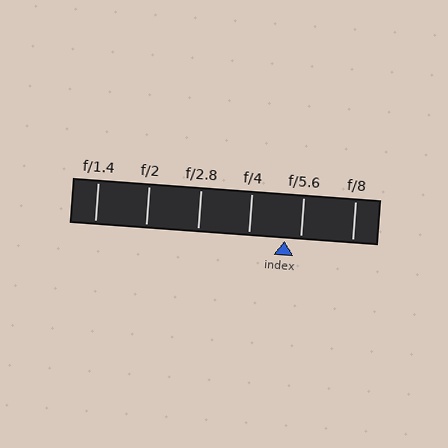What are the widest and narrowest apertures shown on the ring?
The widest aperture shown is f/1.4 and the narrowest is f/8.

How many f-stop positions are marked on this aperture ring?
There are 6 f-stop positions marked.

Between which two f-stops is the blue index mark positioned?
The index mark is between f/4 and f/5.6.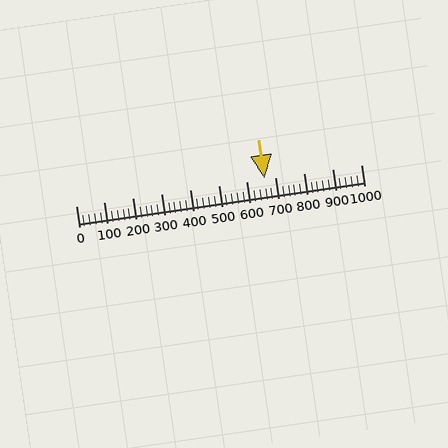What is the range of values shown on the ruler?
The ruler shows values from 0 to 1000.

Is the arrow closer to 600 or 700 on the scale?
The arrow is closer to 700.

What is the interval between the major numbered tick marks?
The major tick marks are spaced 100 units apart.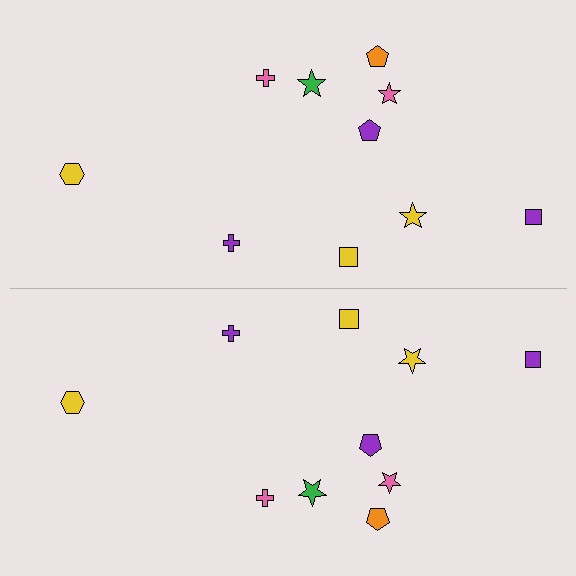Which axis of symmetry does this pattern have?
The pattern has a horizontal axis of symmetry running through the center of the image.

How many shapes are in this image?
There are 20 shapes in this image.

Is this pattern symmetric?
Yes, this pattern has bilateral (reflection) symmetry.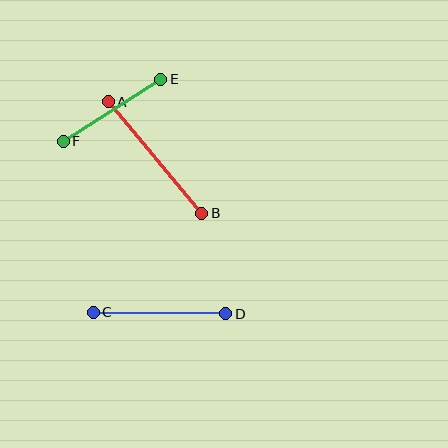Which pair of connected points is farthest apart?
Points A and B are farthest apart.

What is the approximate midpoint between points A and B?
The midpoint is at approximately (155, 157) pixels.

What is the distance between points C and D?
The distance is approximately 132 pixels.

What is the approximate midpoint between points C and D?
The midpoint is at approximately (159, 313) pixels.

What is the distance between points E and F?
The distance is approximately 115 pixels.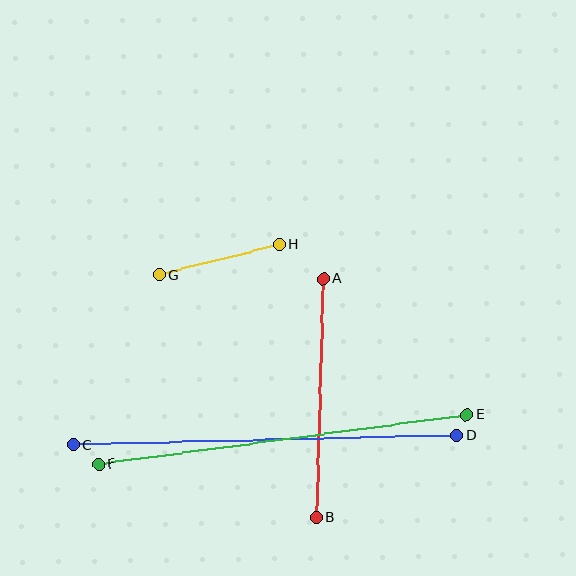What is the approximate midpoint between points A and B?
The midpoint is at approximately (320, 398) pixels.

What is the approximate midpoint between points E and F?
The midpoint is at approximately (283, 439) pixels.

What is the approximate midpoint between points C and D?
The midpoint is at approximately (265, 440) pixels.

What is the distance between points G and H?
The distance is approximately 124 pixels.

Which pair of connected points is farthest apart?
Points C and D are farthest apart.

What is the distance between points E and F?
The distance is approximately 371 pixels.